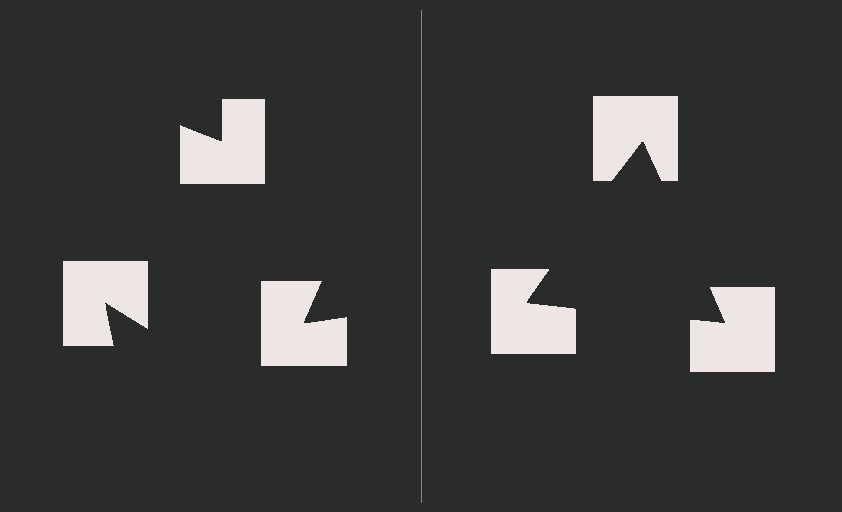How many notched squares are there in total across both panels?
6 — 3 on each side.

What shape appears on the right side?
An illusory triangle.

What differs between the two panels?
The notched squares are positioned identically on both sides; only the wedge orientations differ. On the right they align to a triangle; on the left they are misaligned.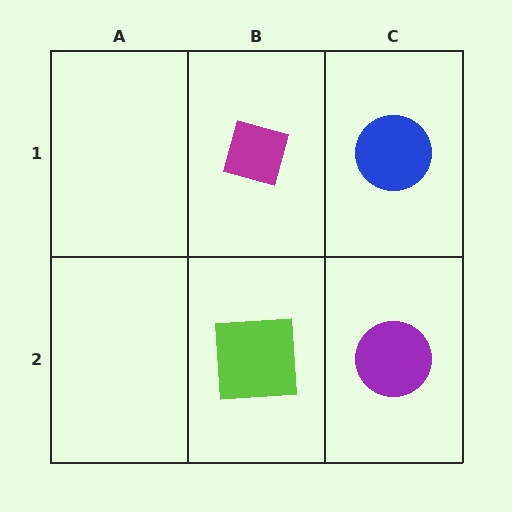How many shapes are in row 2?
2 shapes.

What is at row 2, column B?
A lime square.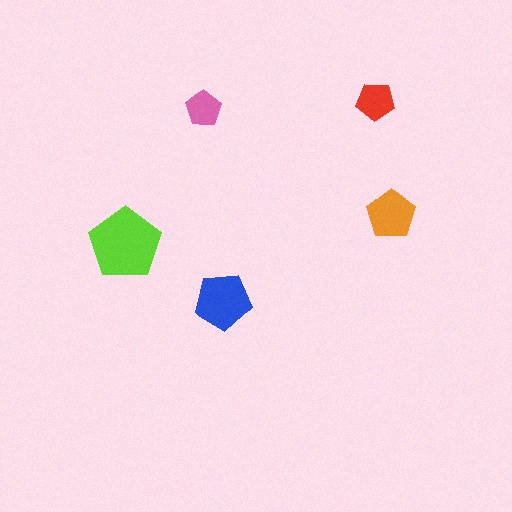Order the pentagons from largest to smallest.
the lime one, the blue one, the orange one, the red one, the pink one.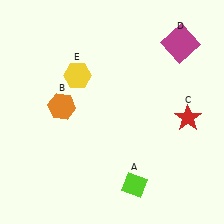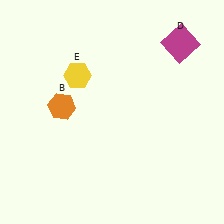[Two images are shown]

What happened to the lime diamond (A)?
The lime diamond (A) was removed in Image 2. It was in the bottom-right area of Image 1.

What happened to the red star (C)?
The red star (C) was removed in Image 2. It was in the bottom-right area of Image 1.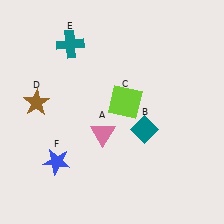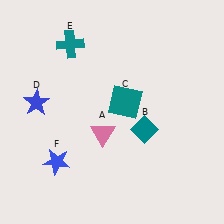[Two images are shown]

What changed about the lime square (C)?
In Image 1, C is lime. In Image 2, it changed to teal.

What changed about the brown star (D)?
In Image 1, D is brown. In Image 2, it changed to blue.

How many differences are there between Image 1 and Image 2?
There are 2 differences between the two images.